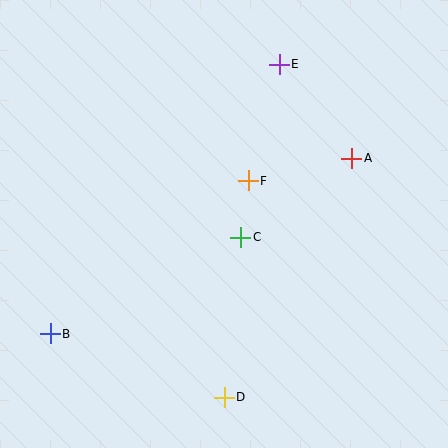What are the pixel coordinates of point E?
Point E is at (279, 64).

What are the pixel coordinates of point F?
Point F is at (248, 181).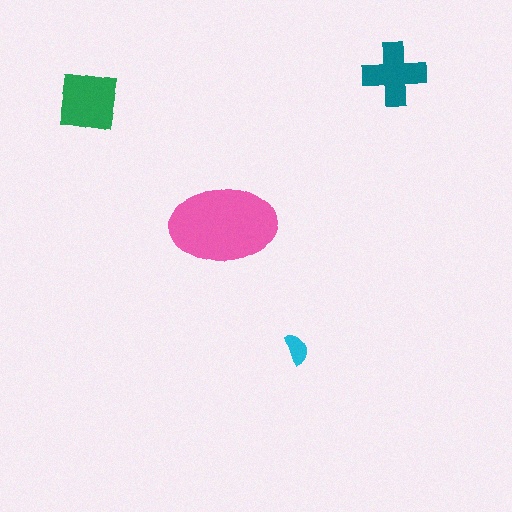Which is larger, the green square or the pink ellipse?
The pink ellipse.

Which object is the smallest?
The cyan semicircle.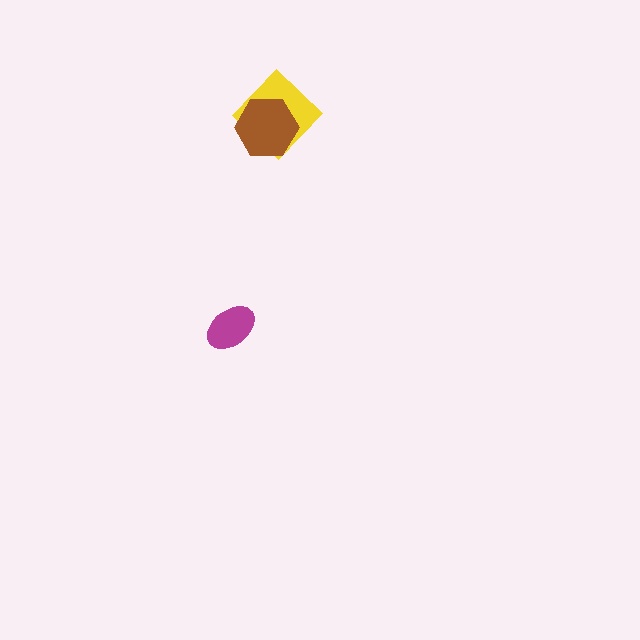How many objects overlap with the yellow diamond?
1 object overlaps with the yellow diamond.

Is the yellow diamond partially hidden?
Yes, it is partially covered by another shape.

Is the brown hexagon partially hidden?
No, no other shape covers it.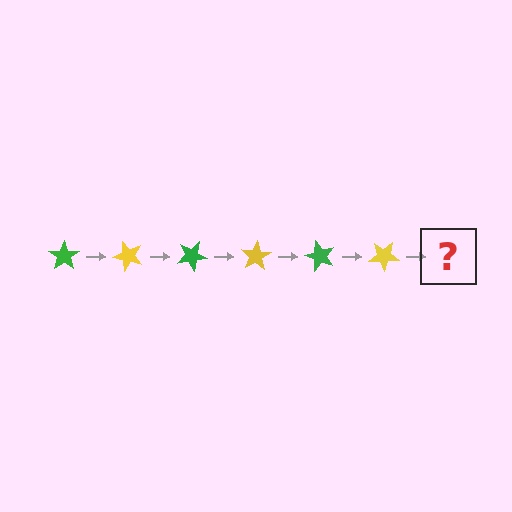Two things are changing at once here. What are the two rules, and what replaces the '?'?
The two rules are that it rotates 50 degrees each step and the color cycles through green and yellow. The '?' should be a green star, rotated 300 degrees from the start.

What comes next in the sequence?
The next element should be a green star, rotated 300 degrees from the start.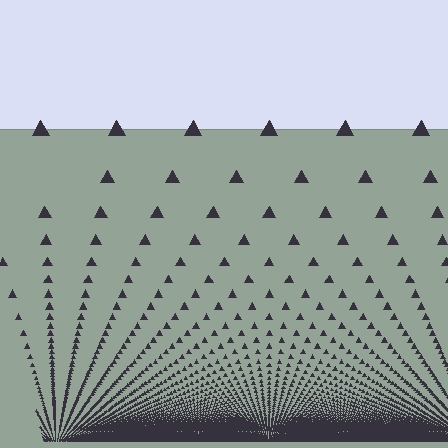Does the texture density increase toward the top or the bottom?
Density increases toward the bottom.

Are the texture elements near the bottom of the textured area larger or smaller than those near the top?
Smaller. The gradient is inverted — elements near the bottom are smaller and denser.